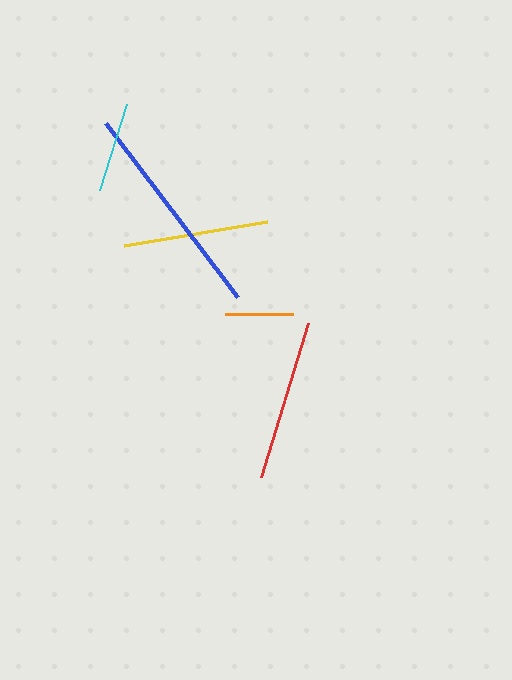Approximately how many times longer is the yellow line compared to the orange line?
The yellow line is approximately 2.1 times the length of the orange line.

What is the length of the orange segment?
The orange segment is approximately 68 pixels long.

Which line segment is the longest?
The blue line is the longest at approximately 218 pixels.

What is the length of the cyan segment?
The cyan segment is approximately 90 pixels long.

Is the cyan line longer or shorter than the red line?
The red line is longer than the cyan line.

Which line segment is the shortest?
The orange line is the shortest at approximately 68 pixels.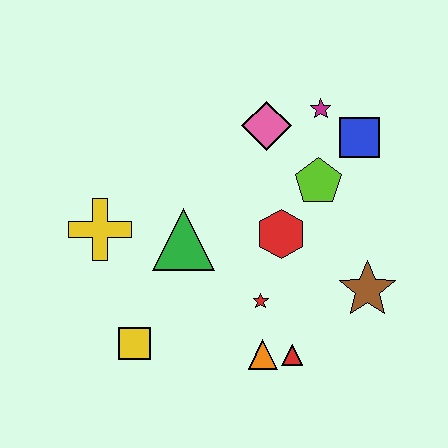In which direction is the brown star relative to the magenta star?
The brown star is below the magenta star.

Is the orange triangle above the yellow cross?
No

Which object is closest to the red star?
The orange triangle is closest to the red star.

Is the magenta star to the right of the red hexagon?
Yes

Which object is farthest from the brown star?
The yellow cross is farthest from the brown star.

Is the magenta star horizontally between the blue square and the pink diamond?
Yes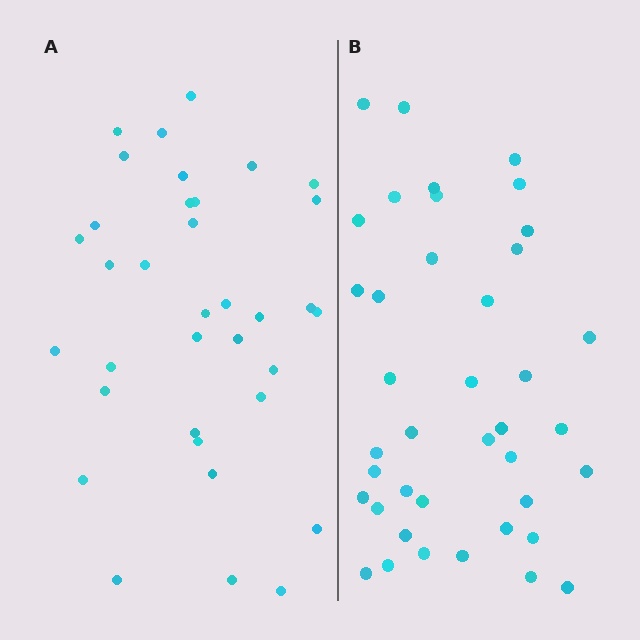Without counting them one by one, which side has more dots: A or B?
Region B (the right region) has more dots.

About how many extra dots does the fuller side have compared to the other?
Region B has about 5 more dots than region A.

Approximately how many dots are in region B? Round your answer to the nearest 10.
About 40 dots.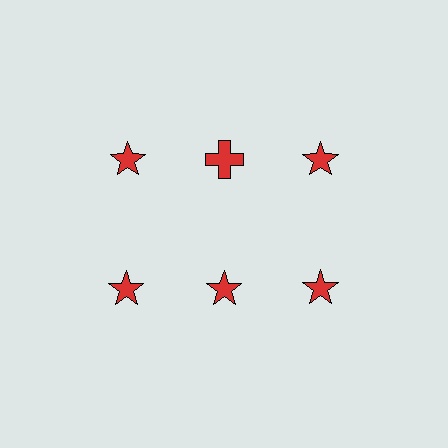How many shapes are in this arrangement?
There are 6 shapes arranged in a grid pattern.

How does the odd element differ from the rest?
It has a different shape: cross instead of star.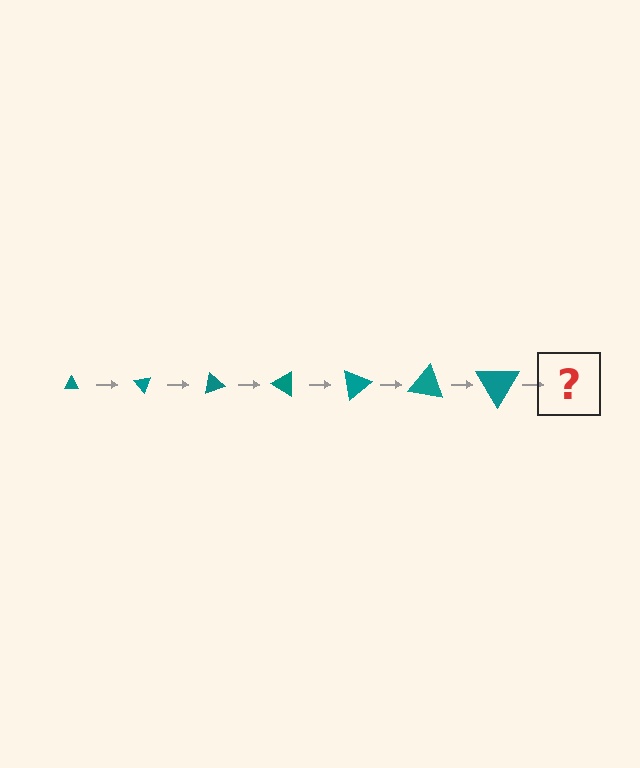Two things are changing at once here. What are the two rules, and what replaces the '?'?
The two rules are that the triangle grows larger each step and it rotates 50 degrees each step. The '?' should be a triangle, larger than the previous one and rotated 350 degrees from the start.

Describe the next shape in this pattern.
It should be a triangle, larger than the previous one and rotated 350 degrees from the start.